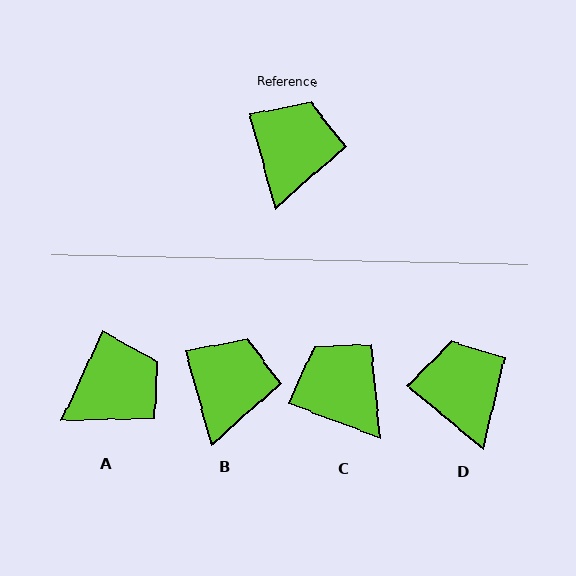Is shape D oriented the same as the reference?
No, it is off by about 35 degrees.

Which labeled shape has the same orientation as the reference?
B.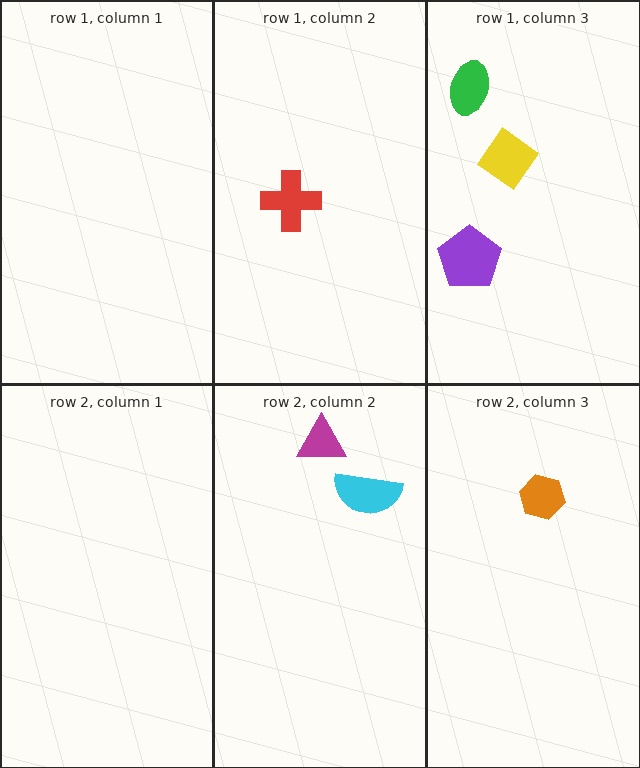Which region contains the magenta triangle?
The row 2, column 2 region.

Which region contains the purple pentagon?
The row 1, column 3 region.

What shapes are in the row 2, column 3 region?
The orange hexagon.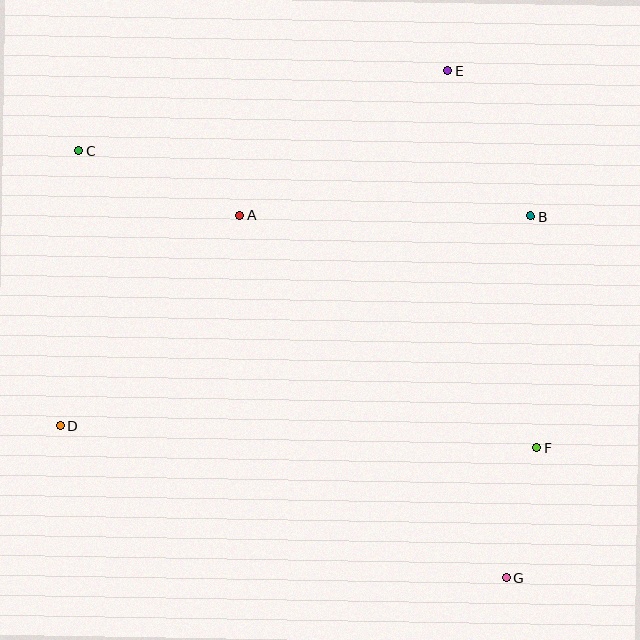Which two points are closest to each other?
Points F and G are closest to each other.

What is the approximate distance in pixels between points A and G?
The distance between A and G is approximately 450 pixels.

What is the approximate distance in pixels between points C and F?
The distance between C and F is approximately 546 pixels.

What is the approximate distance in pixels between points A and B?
The distance between A and B is approximately 291 pixels.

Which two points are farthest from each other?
Points C and G are farthest from each other.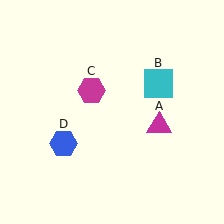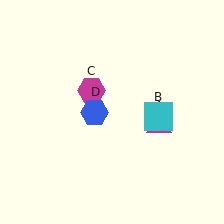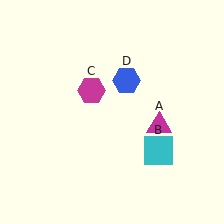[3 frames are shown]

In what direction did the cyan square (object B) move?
The cyan square (object B) moved down.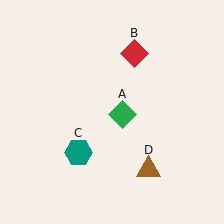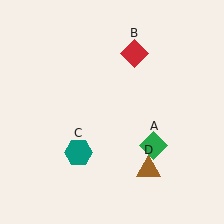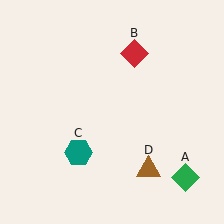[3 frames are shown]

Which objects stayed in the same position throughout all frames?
Red diamond (object B) and teal hexagon (object C) and brown triangle (object D) remained stationary.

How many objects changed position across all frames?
1 object changed position: green diamond (object A).